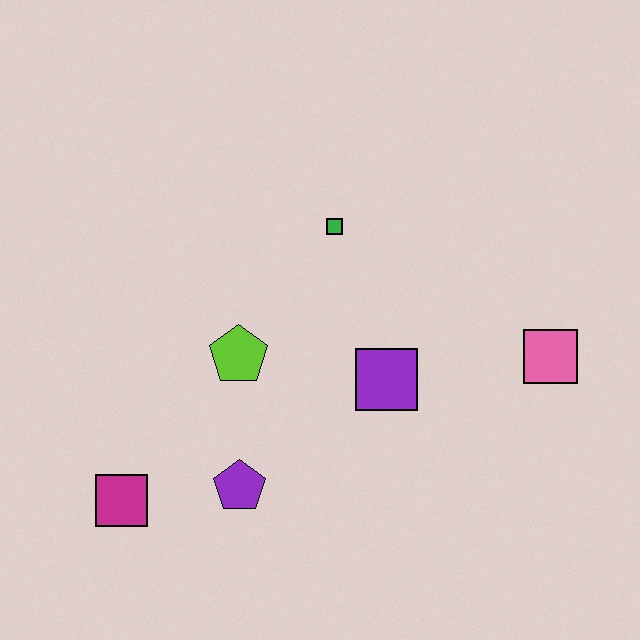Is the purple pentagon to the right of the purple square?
No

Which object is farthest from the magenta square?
The pink square is farthest from the magenta square.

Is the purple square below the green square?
Yes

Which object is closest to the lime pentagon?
The purple pentagon is closest to the lime pentagon.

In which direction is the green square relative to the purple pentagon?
The green square is above the purple pentagon.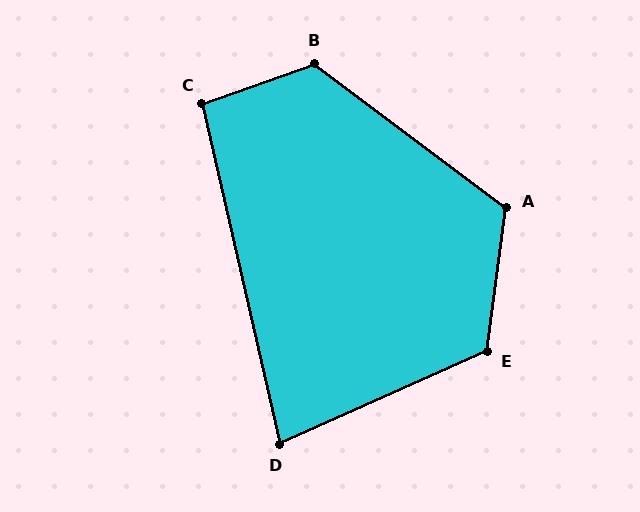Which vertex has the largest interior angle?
B, at approximately 123 degrees.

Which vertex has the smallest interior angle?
D, at approximately 79 degrees.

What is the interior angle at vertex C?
Approximately 97 degrees (obtuse).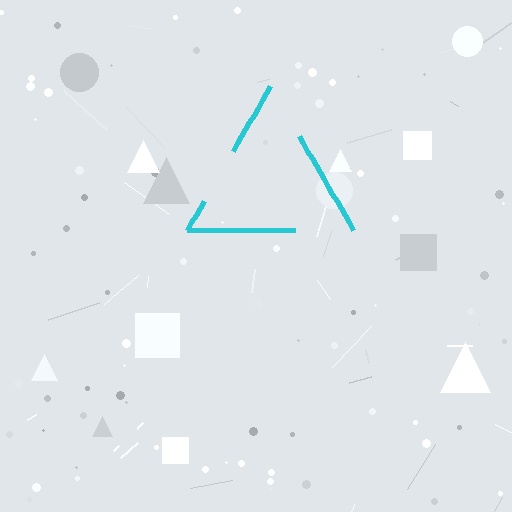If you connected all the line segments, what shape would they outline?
They would outline a triangle.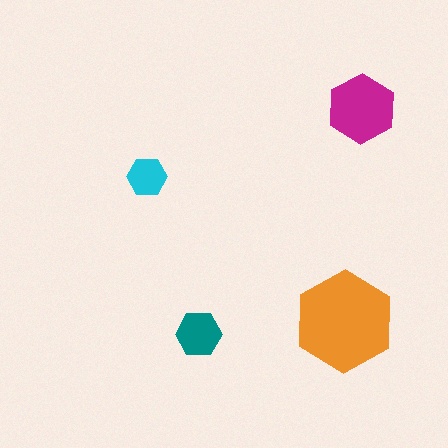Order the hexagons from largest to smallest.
the orange one, the magenta one, the teal one, the cyan one.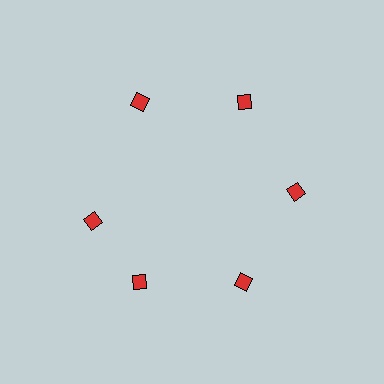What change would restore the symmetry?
The symmetry would be restored by rotating it back into even spacing with its neighbors so that all 6 diamonds sit at equal angles and equal distance from the center.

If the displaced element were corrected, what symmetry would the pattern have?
It would have 6-fold rotational symmetry — the pattern would map onto itself every 60 degrees.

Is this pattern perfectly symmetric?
No. The 6 red diamonds are arranged in a ring, but one element near the 9 o'clock position is rotated out of alignment along the ring, breaking the 6-fold rotational symmetry.